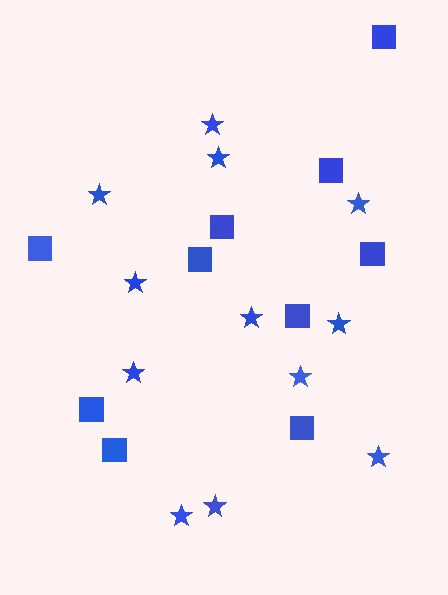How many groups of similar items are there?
There are 2 groups: one group of stars (12) and one group of squares (10).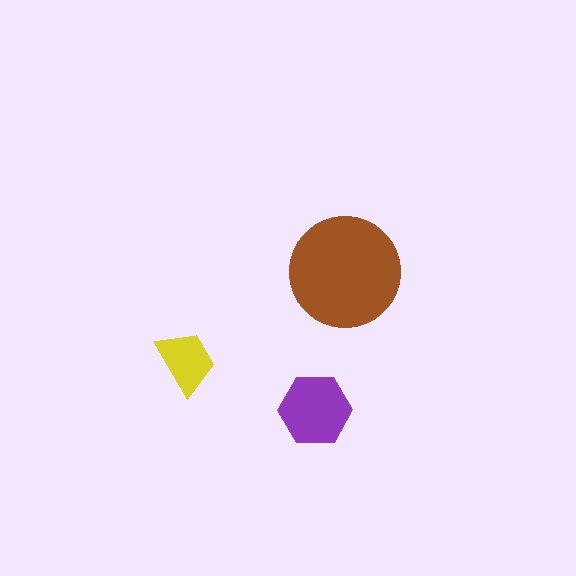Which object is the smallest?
The yellow trapezoid.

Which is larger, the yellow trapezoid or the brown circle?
The brown circle.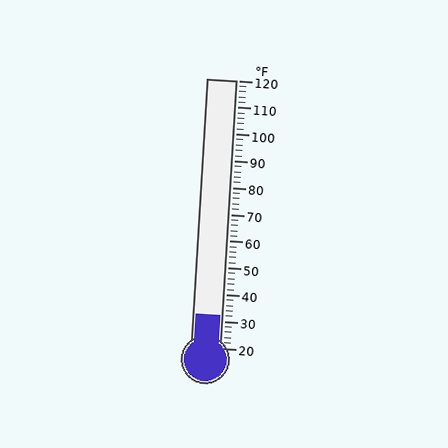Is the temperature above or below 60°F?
The temperature is below 60°F.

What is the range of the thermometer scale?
The thermometer scale ranges from 20°F to 120°F.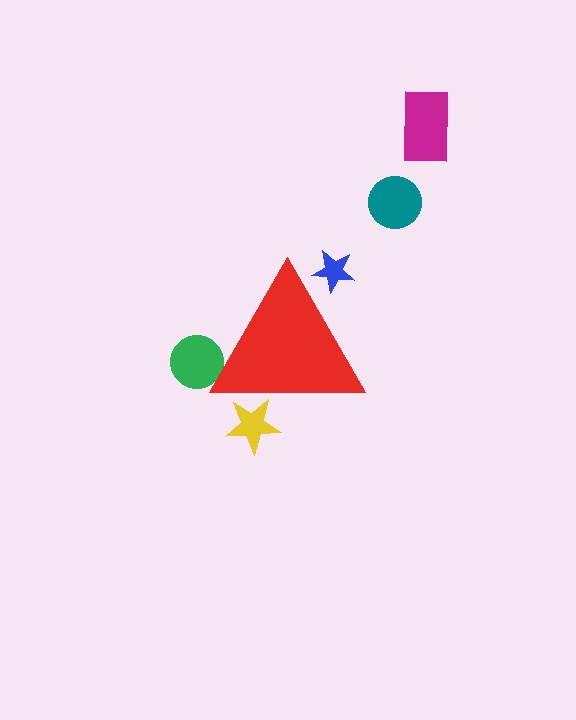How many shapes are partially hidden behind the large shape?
3 shapes are partially hidden.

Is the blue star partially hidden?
Yes, the blue star is partially hidden behind the red triangle.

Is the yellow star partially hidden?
Yes, the yellow star is partially hidden behind the red triangle.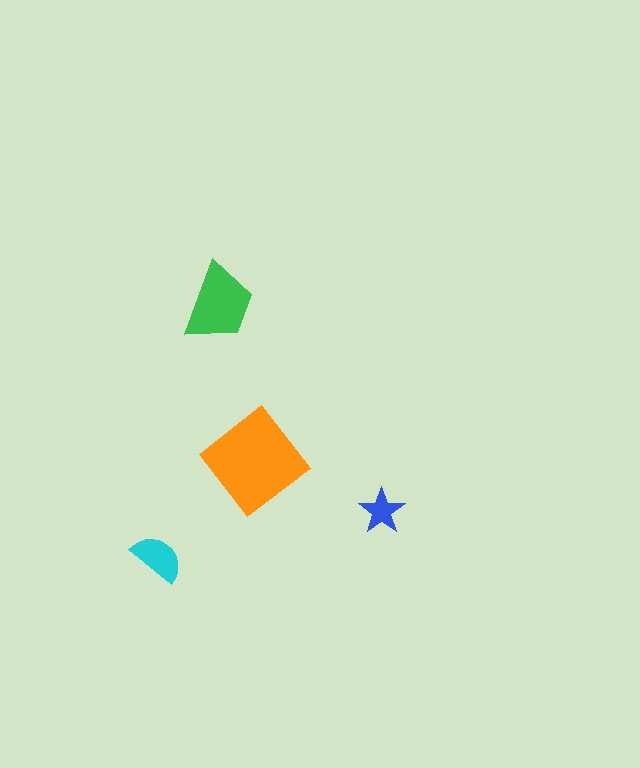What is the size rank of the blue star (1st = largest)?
4th.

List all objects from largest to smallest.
The orange diamond, the green trapezoid, the cyan semicircle, the blue star.